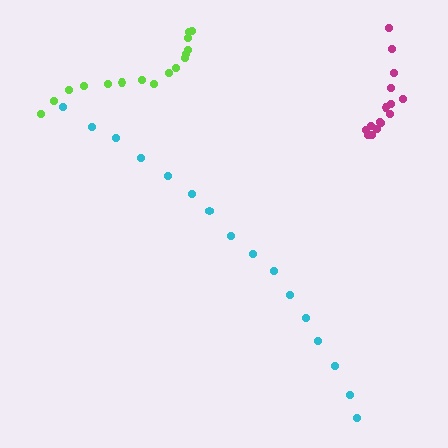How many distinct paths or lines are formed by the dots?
There are 3 distinct paths.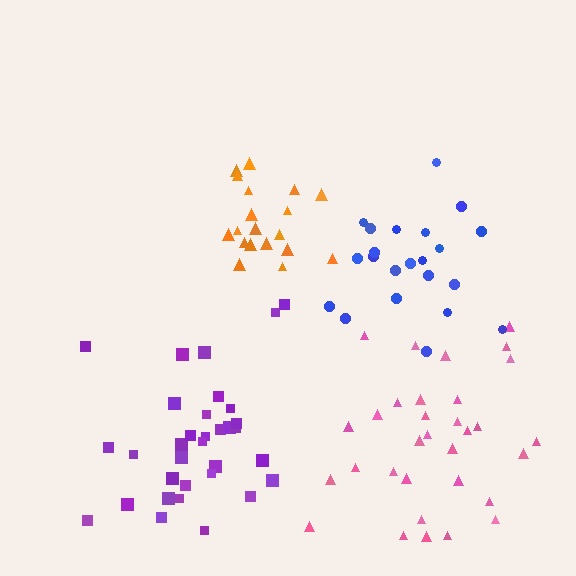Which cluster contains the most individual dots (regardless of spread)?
Purple (33).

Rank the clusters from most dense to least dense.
orange, blue, purple, pink.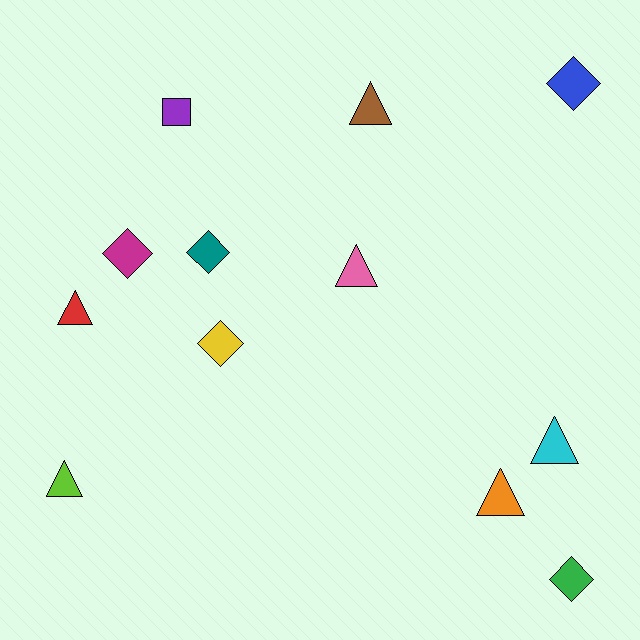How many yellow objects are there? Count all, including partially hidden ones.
There is 1 yellow object.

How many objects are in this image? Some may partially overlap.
There are 12 objects.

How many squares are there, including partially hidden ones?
There is 1 square.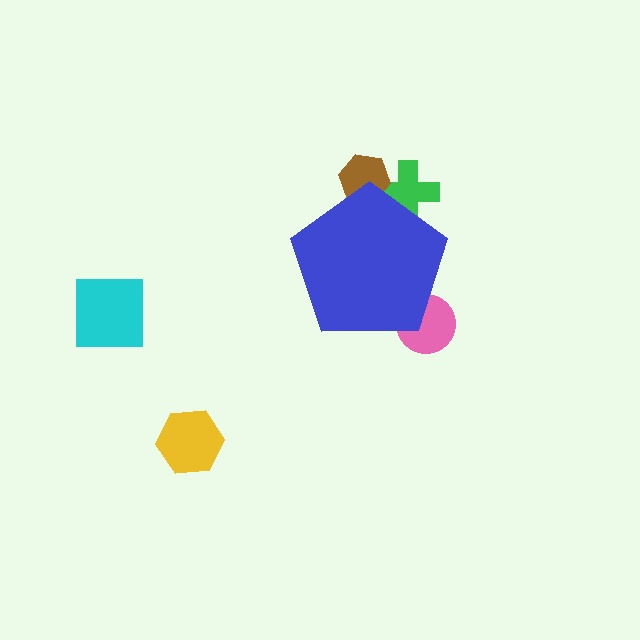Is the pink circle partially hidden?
Yes, the pink circle is partially hidden behind the blue pentagon.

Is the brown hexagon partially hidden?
Yes, the brown hexagon is partially hidden behind the blue pentagon.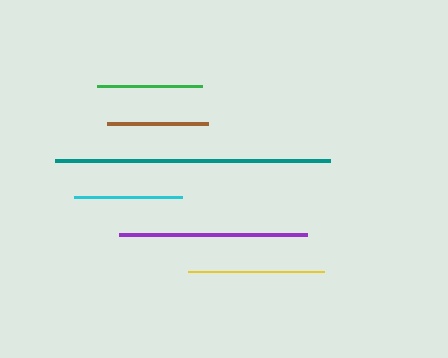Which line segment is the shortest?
The brown line is the shortest at approximately 101 pixels.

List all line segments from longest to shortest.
From longest to shortest: teal, purple, yellow, cyan, green, brown.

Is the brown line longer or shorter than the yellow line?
The yellow line is longer than the brown line.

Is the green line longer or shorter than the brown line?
The green line is longer than the brown line.